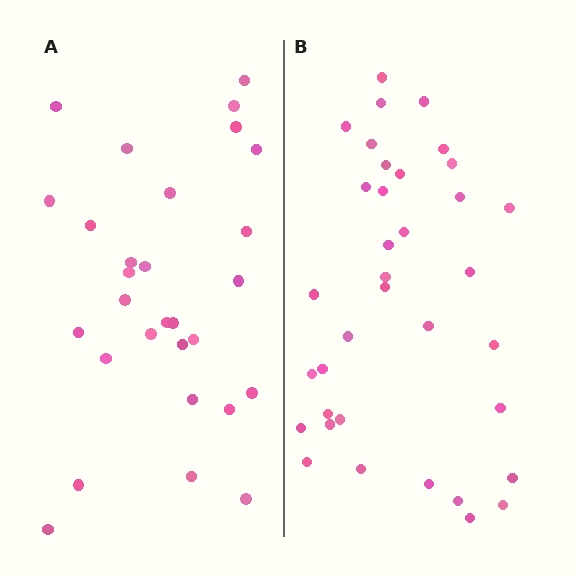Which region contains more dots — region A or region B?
Region B (the right region) has more dots.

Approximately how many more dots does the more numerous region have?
Region B has roughly 8 or so more dots than region A.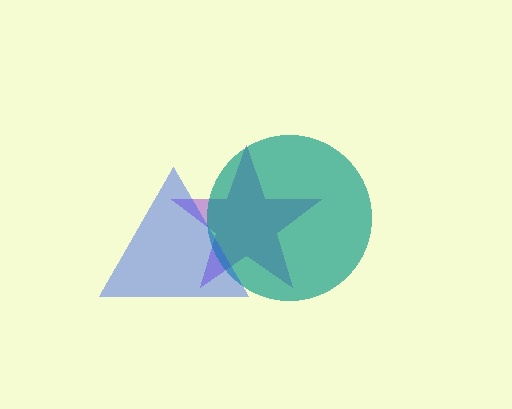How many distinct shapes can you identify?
There are 3 distinct shapes: a purple star, a teal circle, a blue triangle.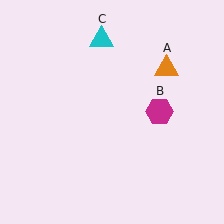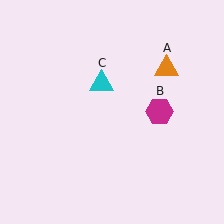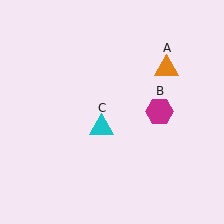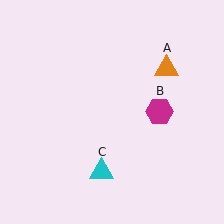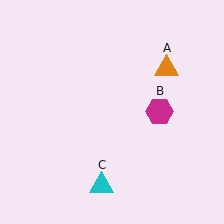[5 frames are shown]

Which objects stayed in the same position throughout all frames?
Orange triangle (object A) and magenta hexagon (object B) remained stationary.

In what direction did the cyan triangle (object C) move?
The cyan triangle (object C) moved down.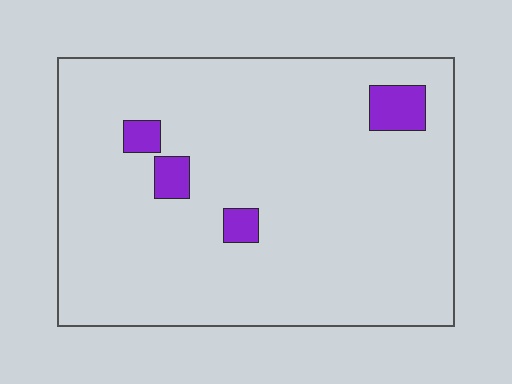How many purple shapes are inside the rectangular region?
4.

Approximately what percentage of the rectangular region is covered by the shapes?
Approximately 5%.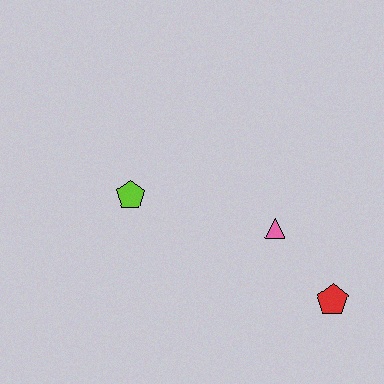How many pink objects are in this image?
There is 1 pink object.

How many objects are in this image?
There are 3 objects.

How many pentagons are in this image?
There are 2 pentagons.